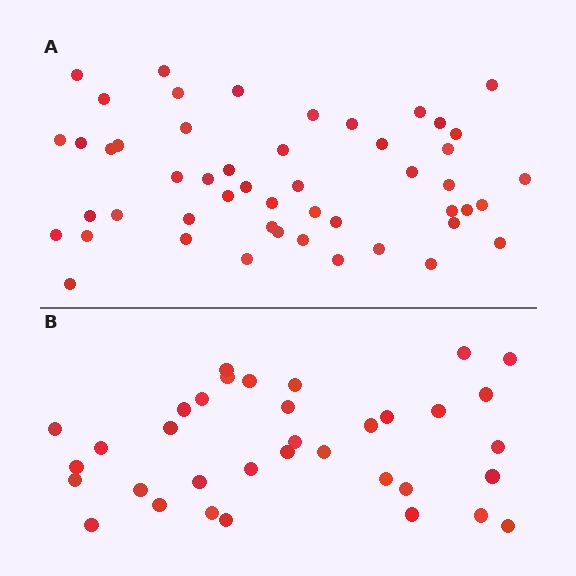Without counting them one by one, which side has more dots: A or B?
Region A (the top region) has more dots.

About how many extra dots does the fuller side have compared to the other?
Region A has approximately 15 more dots than region B.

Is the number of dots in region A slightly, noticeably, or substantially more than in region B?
Region A has noticeably more, but not dramatically so. The ratio is roughly 1.4 to 1.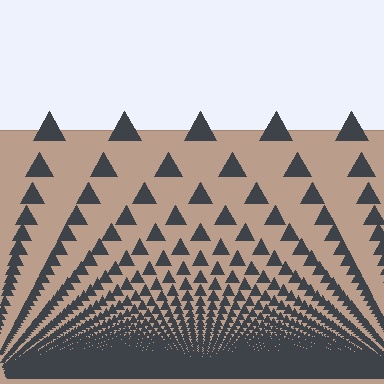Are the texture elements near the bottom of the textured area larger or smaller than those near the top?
Smaller. The gradient is inverted — elements near the bottom are smaller and denser.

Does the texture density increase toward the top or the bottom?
Density increases toward the bottom.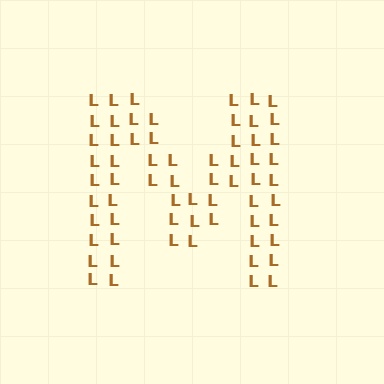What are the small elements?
The small elements are letter L's.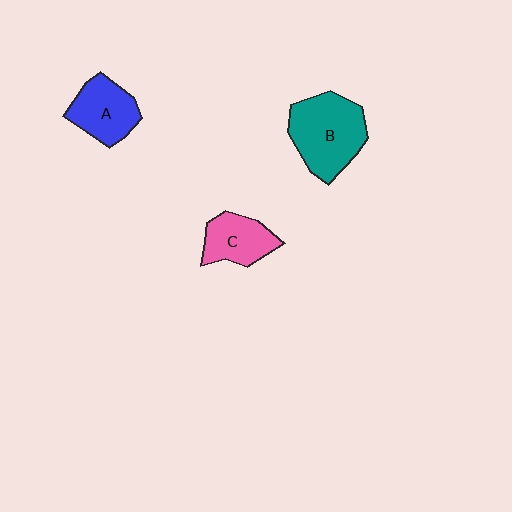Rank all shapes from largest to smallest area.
From largest to smallest: B (teal), A (blue), C (pink).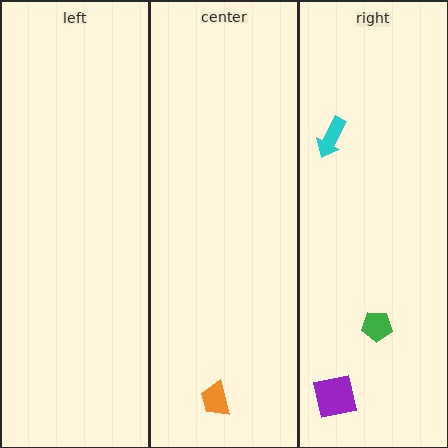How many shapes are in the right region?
3.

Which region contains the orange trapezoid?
The center region.